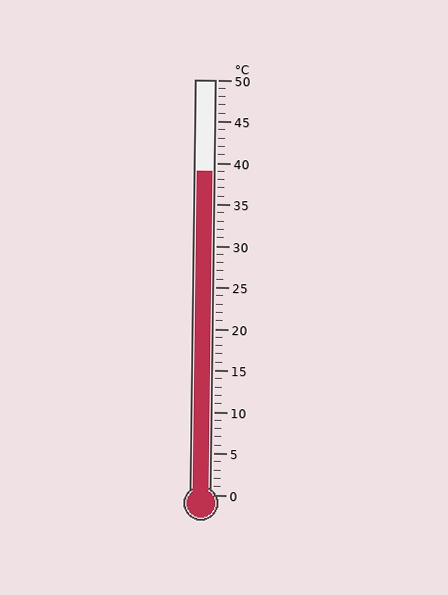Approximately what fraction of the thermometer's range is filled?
The thermometer is filled to approximately 80% of its range.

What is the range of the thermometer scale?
The thermometer scale ranges from 0°C to 50°C.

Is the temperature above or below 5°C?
The temperature is above 5°C.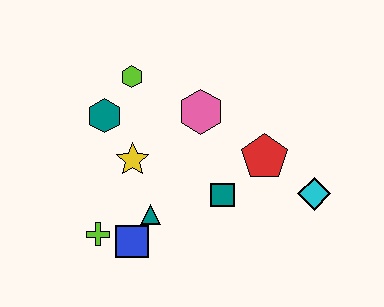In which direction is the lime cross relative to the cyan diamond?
The lime cross is to the left of the cyan diamond.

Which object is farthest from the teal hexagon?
The cyan diamond is farthest from the teal hexagon.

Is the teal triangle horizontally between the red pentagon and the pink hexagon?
No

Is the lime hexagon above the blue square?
Yes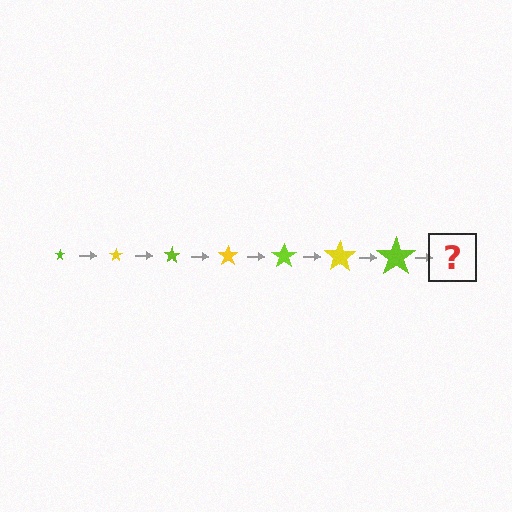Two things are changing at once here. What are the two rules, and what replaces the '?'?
The two rules are that the star grows larger each step and the color cycles through lime and yellow. The '?' should be a yellow star, larger than the previous one.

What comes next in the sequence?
The next element should be a yellow star, larger than the previous one.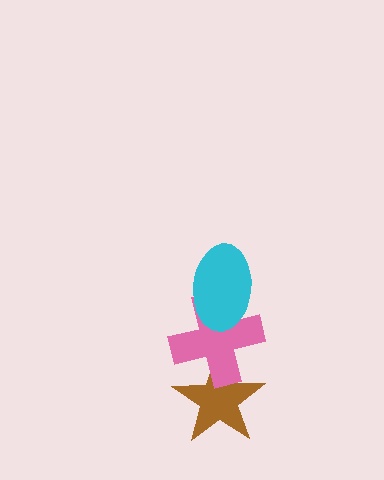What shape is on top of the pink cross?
The cyan ellipse is on top of the pink cross.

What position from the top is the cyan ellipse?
The cyan ellipse is 1st from the top.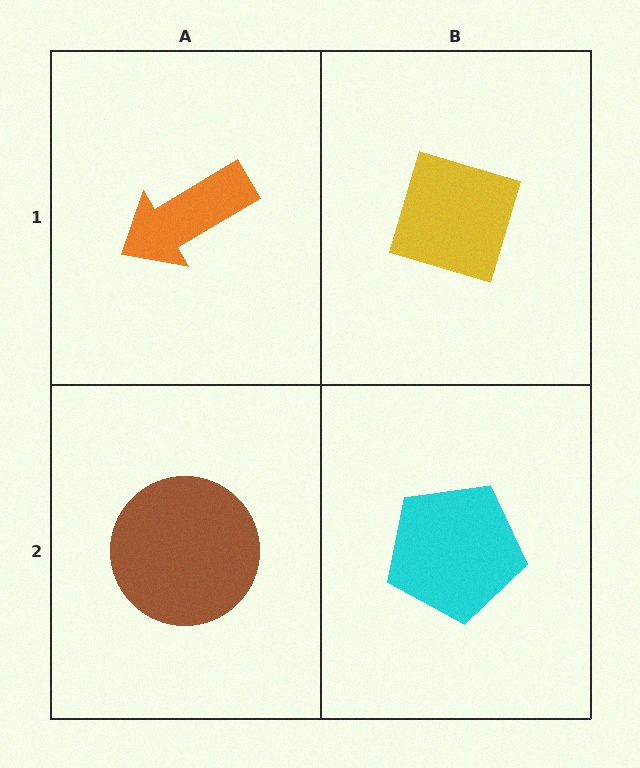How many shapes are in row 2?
2 shapes.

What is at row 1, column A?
An orange arrow.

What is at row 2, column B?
A cyan pentagon.